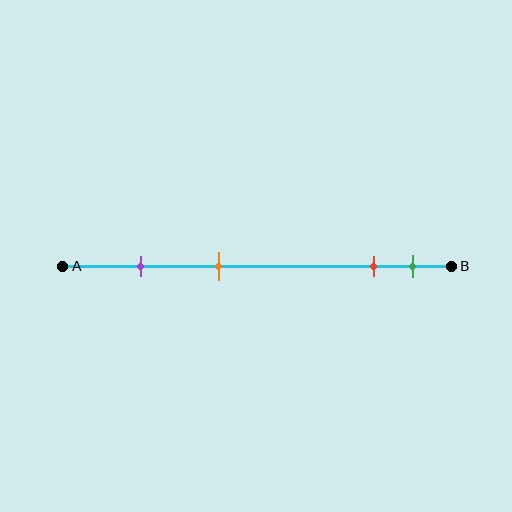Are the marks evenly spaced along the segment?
No, the marks are not evenly spaced.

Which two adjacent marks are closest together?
The red and green marks are the closest adjacent pair.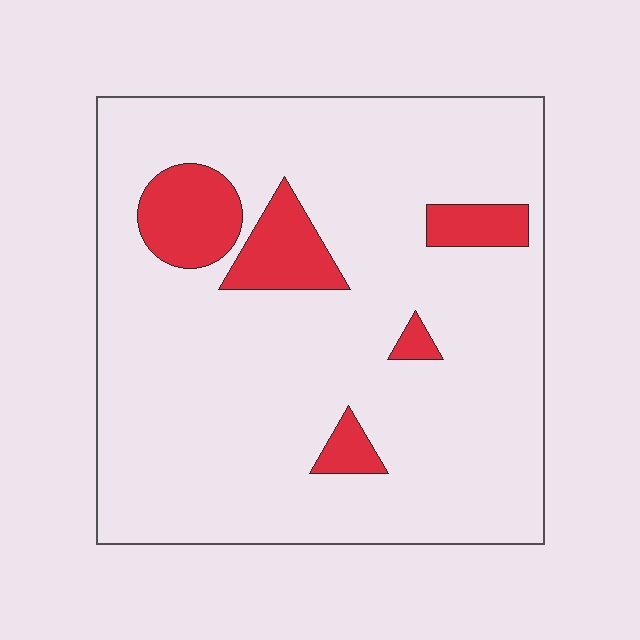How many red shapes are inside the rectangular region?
5.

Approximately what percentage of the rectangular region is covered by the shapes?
Approximately 10%.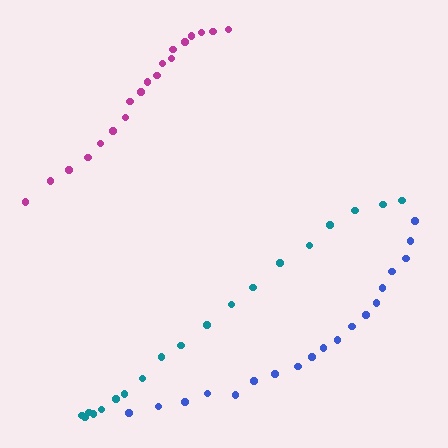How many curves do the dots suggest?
There are 3 distinct paths.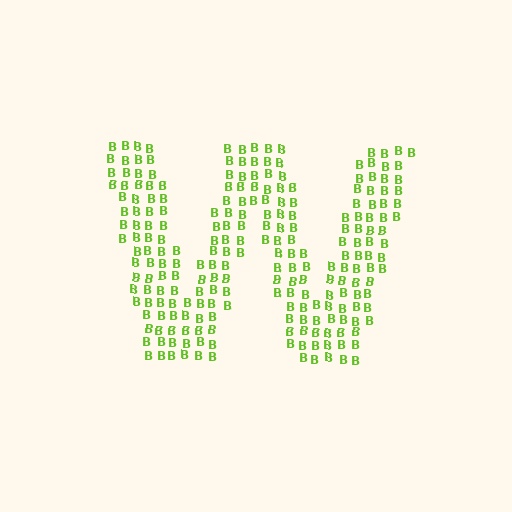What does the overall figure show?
The overall figure shows the letter W.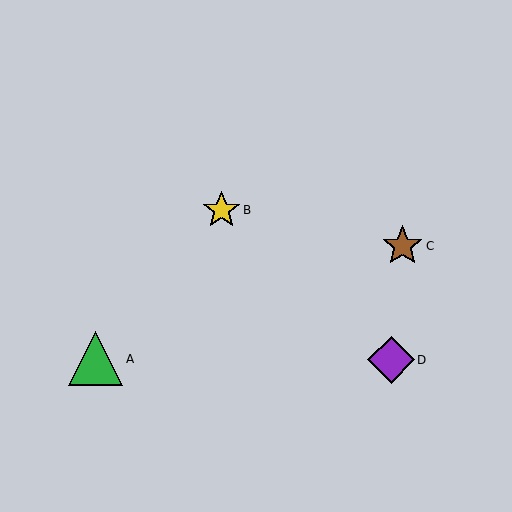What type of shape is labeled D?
Shape D is a purple diamond.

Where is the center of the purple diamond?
The center of the purple diamond is at (391, 360).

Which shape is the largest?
The green triangle (labeled A) is the largest.